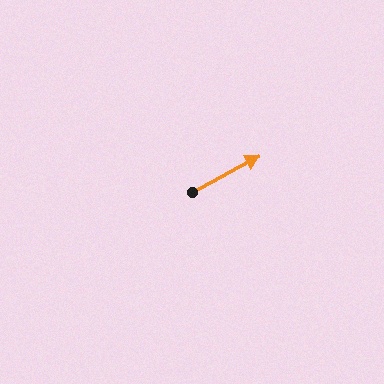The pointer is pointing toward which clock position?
Roughly 2 o'clock.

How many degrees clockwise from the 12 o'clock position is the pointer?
Approximately 62 degrees.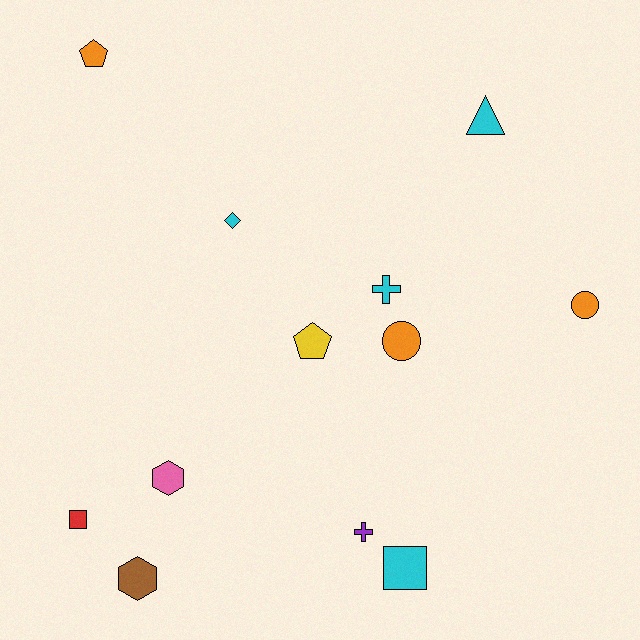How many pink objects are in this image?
There is 1 pink object.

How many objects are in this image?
There are 12 objects.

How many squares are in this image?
There are 2 squares.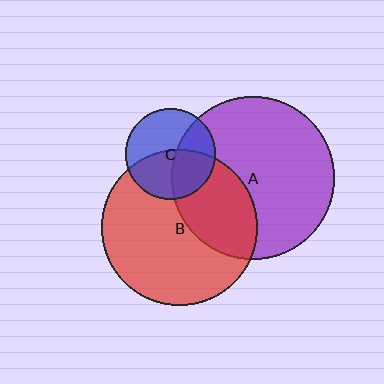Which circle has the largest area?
Circle A (purple).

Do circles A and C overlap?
Yes.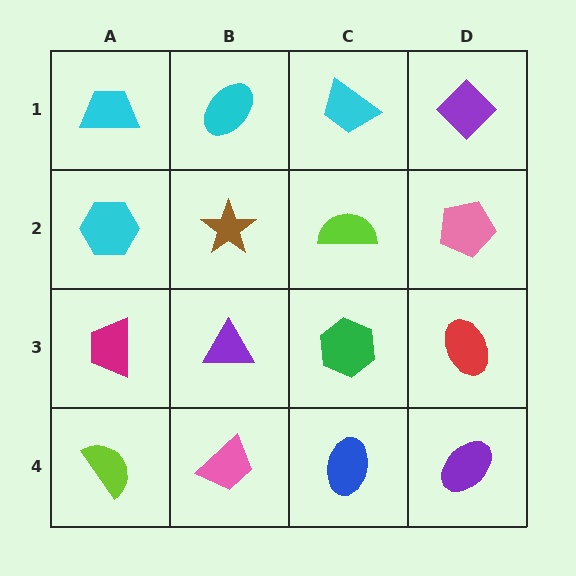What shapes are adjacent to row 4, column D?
A red ellipse (row 3, column D), a blue ellipse (row 4, column C).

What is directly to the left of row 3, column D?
A green hexagon.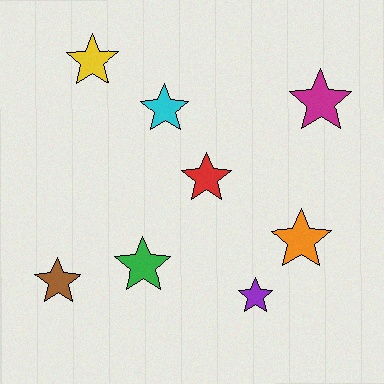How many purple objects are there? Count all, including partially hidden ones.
There is 1 purple object.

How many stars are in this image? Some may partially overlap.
There are 8 stars.